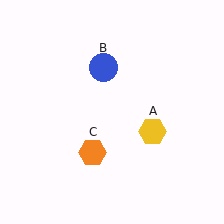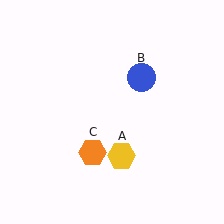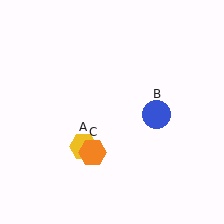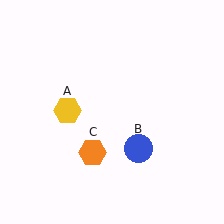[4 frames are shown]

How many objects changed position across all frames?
2 objects changed position: yellow hexagon (object A), blue circle (object B).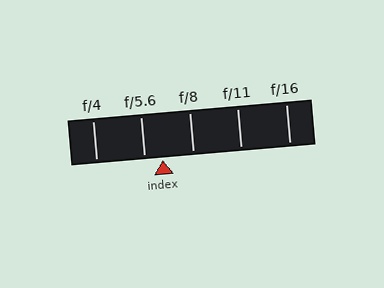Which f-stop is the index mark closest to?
The index mark is closest to f/5.6.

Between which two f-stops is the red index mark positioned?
The index mark is between f/5.6 and f/8.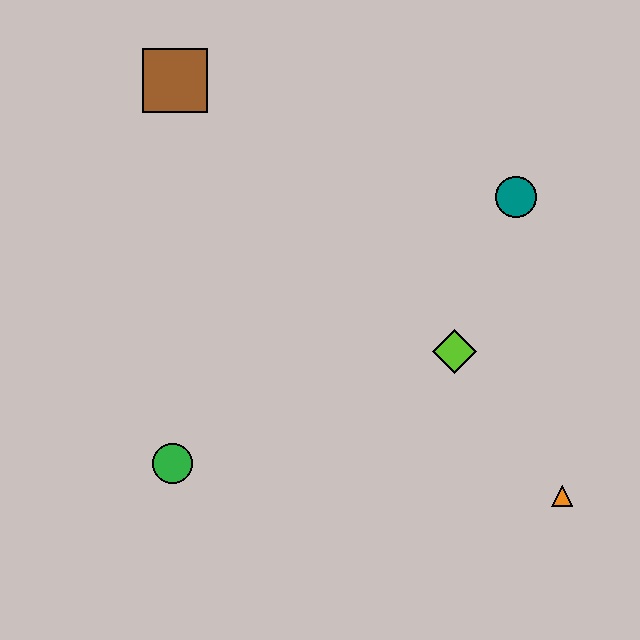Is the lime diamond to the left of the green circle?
No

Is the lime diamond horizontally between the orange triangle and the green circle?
Yes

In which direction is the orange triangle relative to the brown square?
The orange triangle is below the brown square.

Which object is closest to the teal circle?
The lime diamond is closest to the teal circle.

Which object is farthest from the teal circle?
The green circle is farthest from the teal circle.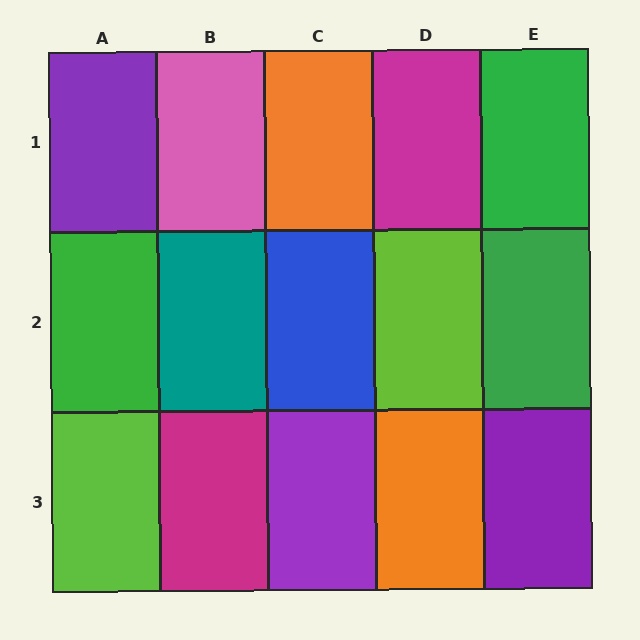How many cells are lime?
2 cells are lime.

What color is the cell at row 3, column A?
Lime.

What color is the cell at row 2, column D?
Lime.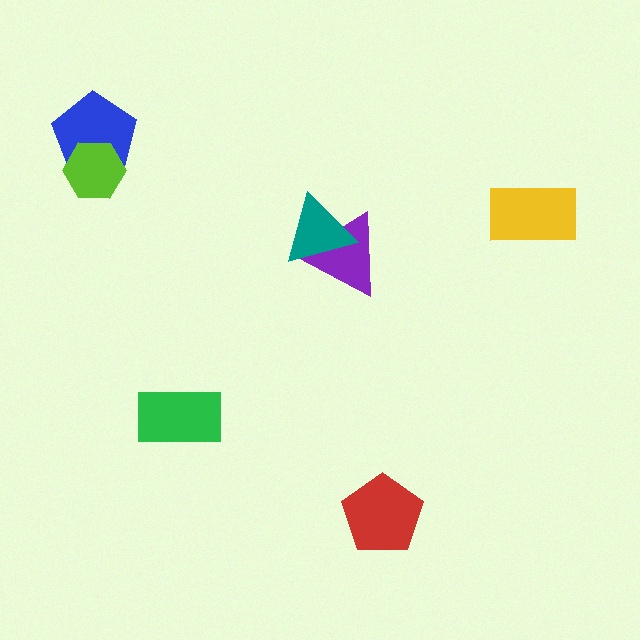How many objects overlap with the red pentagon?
0 objects overlap with the red pentagon.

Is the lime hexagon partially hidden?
No, no other shape covers it.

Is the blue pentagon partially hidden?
Yes, it is partially covered by another shape.